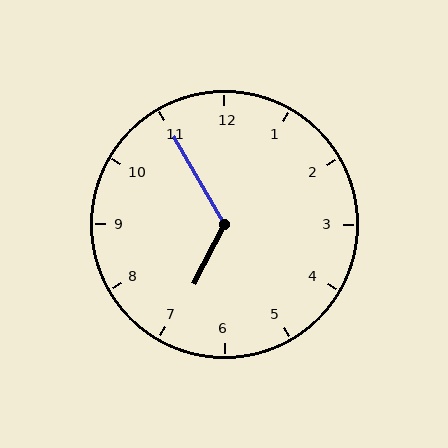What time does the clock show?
6:55.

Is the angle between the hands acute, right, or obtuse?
It is obtuse.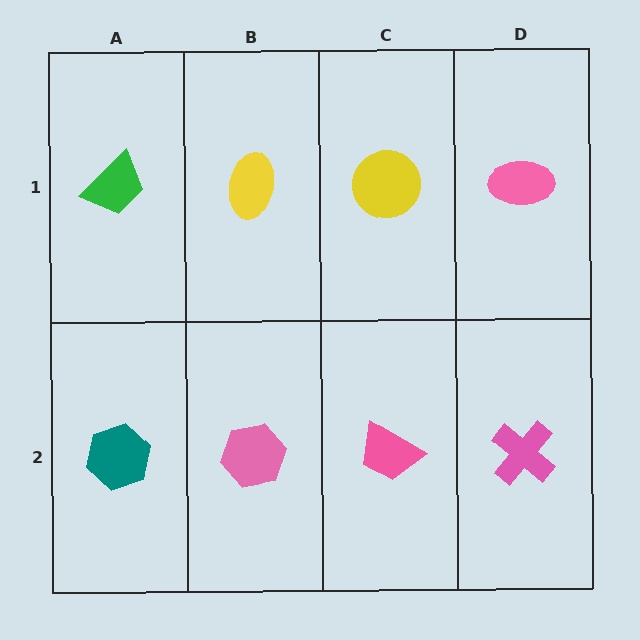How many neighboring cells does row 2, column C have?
3.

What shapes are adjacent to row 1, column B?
A pink hexagon (row 2, column B), a green trapezoid (row 1, column A), a yellow circle (row 1, column C).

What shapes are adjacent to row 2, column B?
A yellow ellipse (row 1, column B), a teal hexagon (row 2, column A), a pink trapezoid (row 2, column C).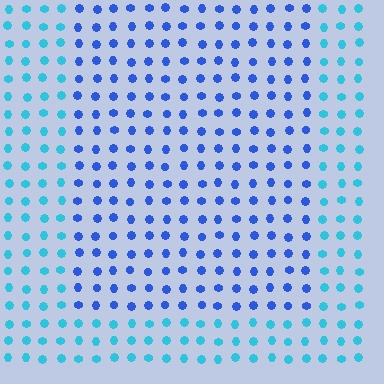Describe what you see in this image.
The image is filled with small cyan elements in a uniform arrangement. A rectangle-shaped region is visible where the elements are tinted to a slightly different hue, forming a subtle color boundary.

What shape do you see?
I see a rectangle.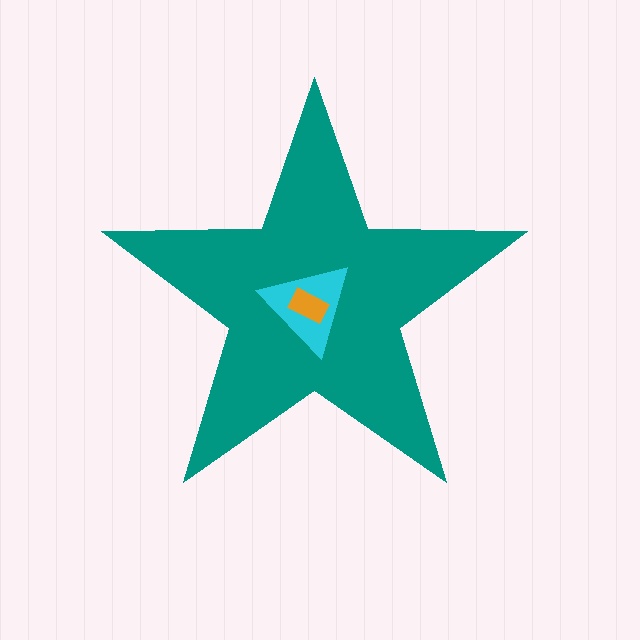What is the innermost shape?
The orange rectangle.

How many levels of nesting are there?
3.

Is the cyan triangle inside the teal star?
Yes.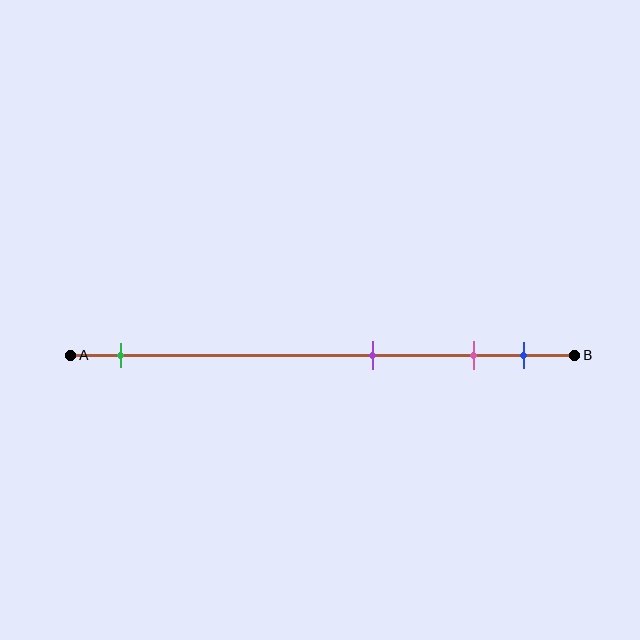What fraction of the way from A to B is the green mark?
The green mark is approximately 10% (0.1) of the way from A to B.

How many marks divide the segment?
There are 4 marks dividing the segment.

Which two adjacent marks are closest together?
The pink and blue marks are the closest adjacent pair.